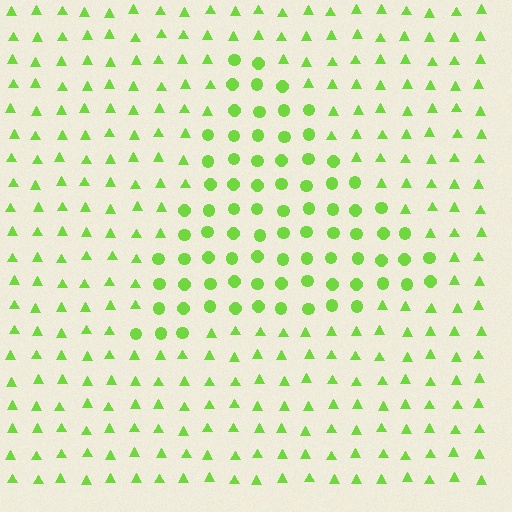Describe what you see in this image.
The image is filled with small lime elements arranged in a uniform grid. A triangle-shaped region contains circles, while the surrounding area contains triangles. The boundary is defined purely by the change in element shape.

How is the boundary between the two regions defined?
The boundary is defined by a change in element shape: circles inside vs. triangles outside. All elements share the same color and spacing.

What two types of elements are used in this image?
The image uses circles inside the triangle region and triangles outside it.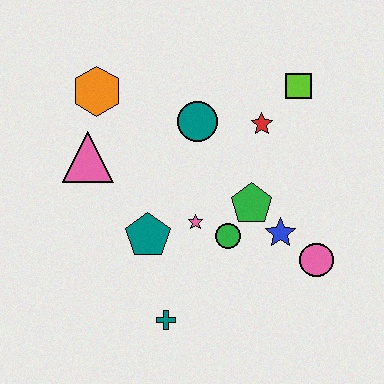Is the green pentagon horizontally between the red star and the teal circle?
Yes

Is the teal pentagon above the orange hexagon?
No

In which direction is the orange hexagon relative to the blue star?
The orange hexagon is to the left of the blue star.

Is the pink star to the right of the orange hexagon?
Yes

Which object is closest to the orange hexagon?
The pink triangle is closest to the orange hexagon.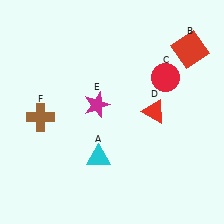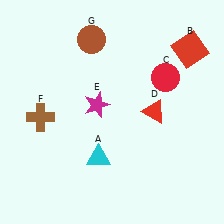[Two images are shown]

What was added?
A brown circle (G) was added in Image 2.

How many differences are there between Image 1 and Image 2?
There is 1 difference between the two images.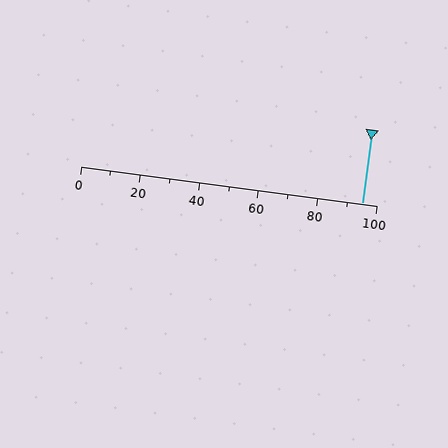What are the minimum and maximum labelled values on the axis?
The axis runs from 0 to 100.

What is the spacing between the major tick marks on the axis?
The major ticks are spaced 20 apart.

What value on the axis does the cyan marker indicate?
The marker indicates approximately 95.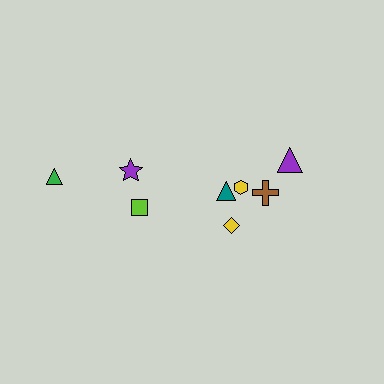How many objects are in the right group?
There are 5 objects.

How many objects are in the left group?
There are 3 objects.